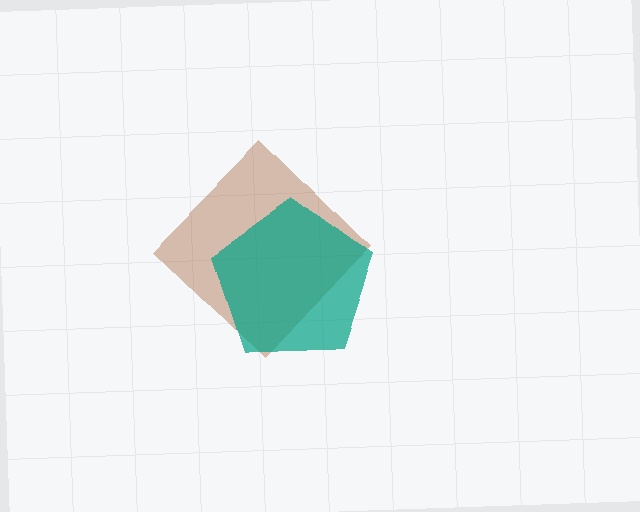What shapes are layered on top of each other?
The layered shapes are: a brown diamond, a teal pentagon.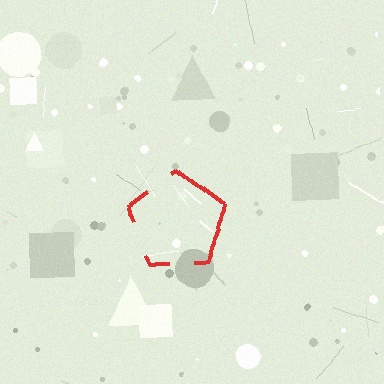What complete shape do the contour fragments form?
The contour fragments form a pentagon.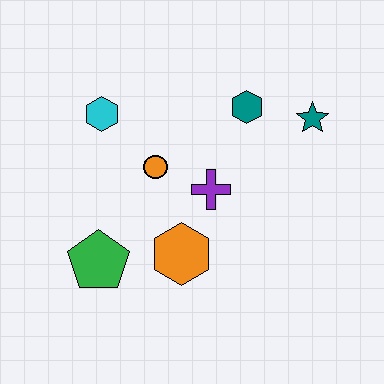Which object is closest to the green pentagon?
The orange hexagon is closest to the green pentagon.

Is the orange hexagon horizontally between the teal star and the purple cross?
No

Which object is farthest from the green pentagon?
The teal star is farthest from the green pentagon.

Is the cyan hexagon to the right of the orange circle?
No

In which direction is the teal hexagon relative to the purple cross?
The teal hexagon is above the purple cross.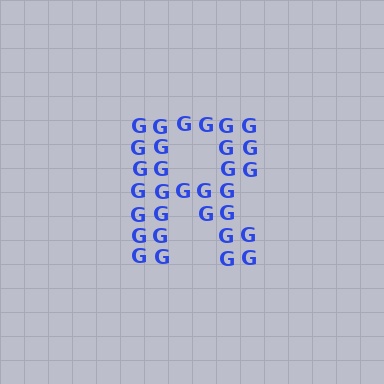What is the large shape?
The large shape is the letter R.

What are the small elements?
The small elements are letter G's.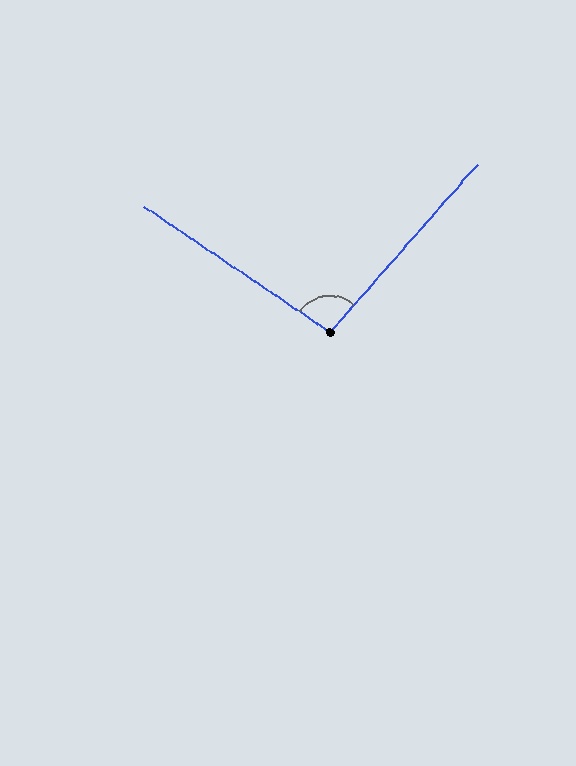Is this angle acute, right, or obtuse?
It is obtuse.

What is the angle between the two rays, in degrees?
Approximately 98 degrees.